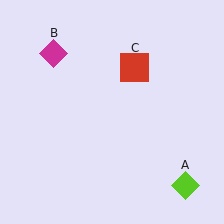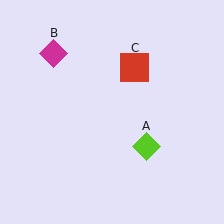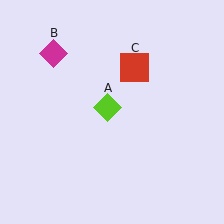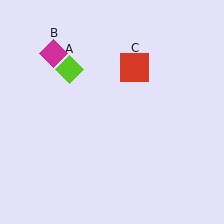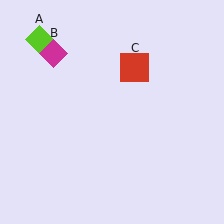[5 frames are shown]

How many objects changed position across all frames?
1 object changed position: lime diamond (object A).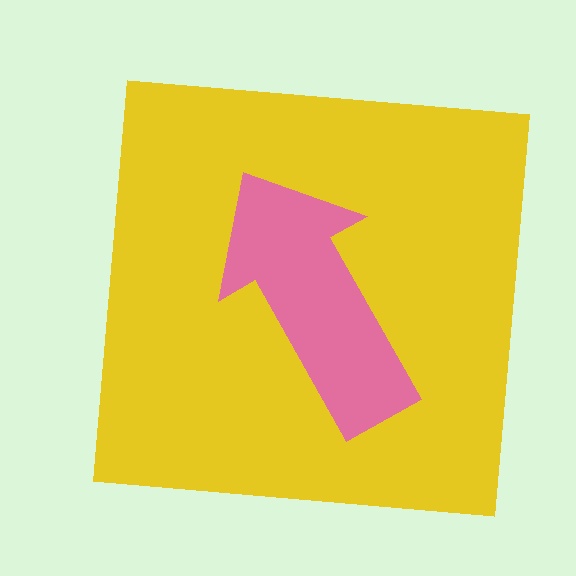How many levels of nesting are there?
2.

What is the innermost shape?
The pink arrow.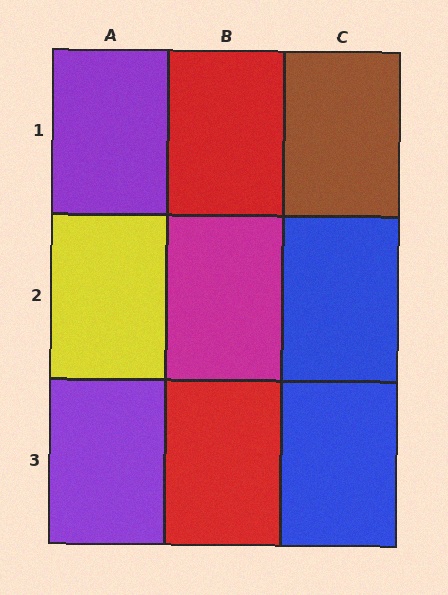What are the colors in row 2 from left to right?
Yellow, magenta, blue.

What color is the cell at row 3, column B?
Red.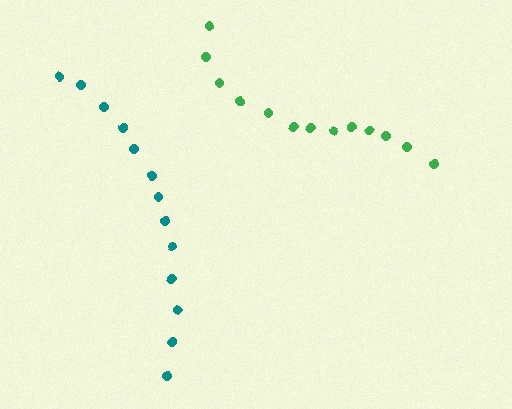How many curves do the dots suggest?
There are 2 distinct paths.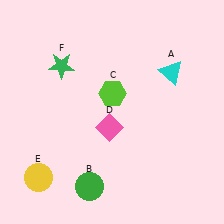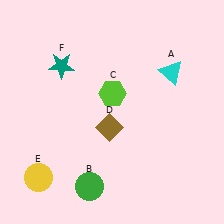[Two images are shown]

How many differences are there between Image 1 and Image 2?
There are 2 differences between the two images.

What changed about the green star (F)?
In Image 1, F is green. In Image 2, it changed to teal.